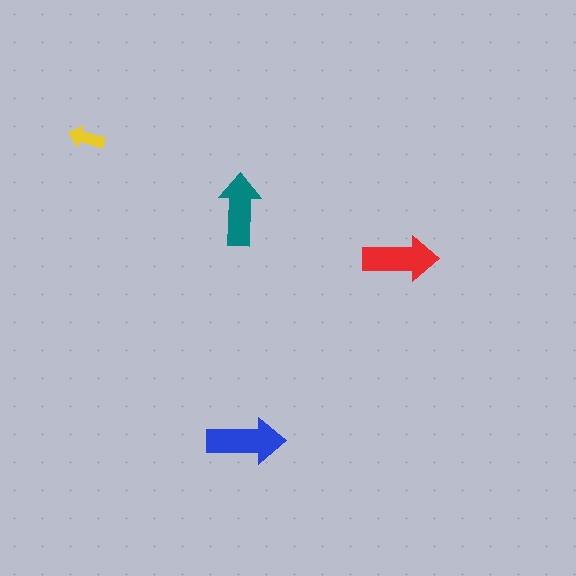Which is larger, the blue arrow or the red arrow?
The blue one.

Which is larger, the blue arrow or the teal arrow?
The blue one.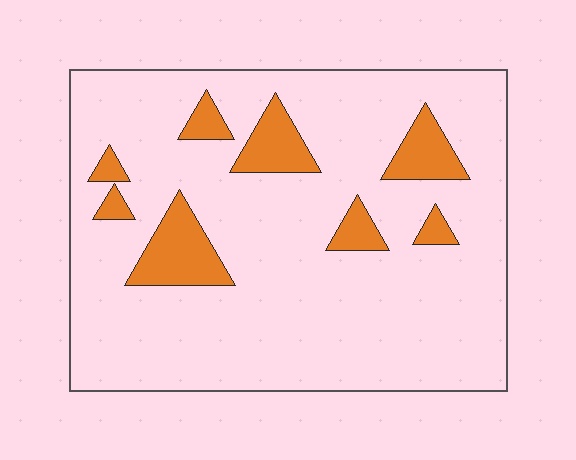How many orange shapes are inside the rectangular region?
8.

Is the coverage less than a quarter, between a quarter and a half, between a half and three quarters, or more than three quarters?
Less than a quarter.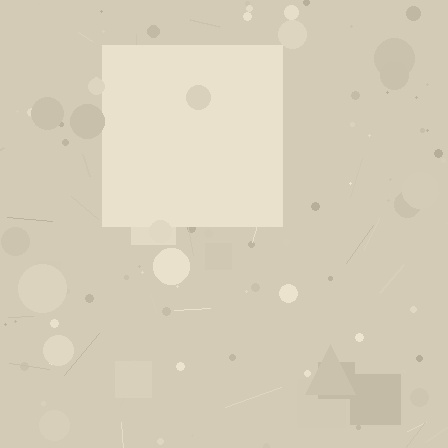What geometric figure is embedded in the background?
A square is embedded in the background.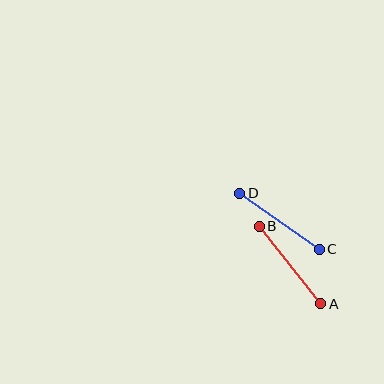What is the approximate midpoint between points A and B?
The midpoint is at approximately (290, 265) pixels.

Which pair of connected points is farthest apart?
Points A and B are farthest apart.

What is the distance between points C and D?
The distance is approximately 97 pixels.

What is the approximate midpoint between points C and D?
The midpoint is at approximately (280, 221) pixels.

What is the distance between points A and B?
The distance is approximately 99 pixels.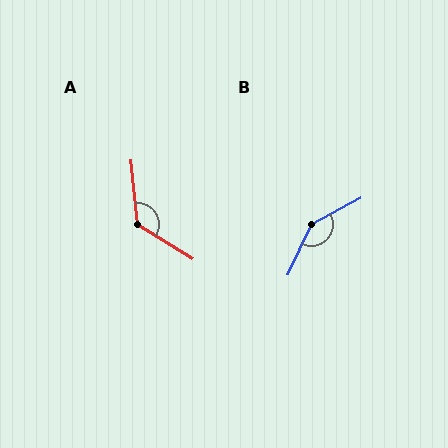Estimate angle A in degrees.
Approximately 128 degrees.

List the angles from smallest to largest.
A (128°), B (144°).